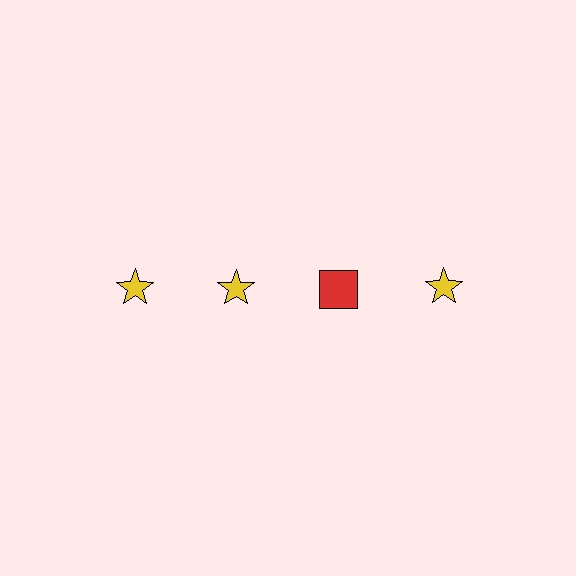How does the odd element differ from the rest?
It differs in both color (red instead of yellow) and shape (square instead of star).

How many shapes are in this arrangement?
There are 4 shapes arranged in a grid pattern.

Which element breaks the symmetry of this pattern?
The red square in the top row, center column breaks the symmetry. All other shapes are yellow stars.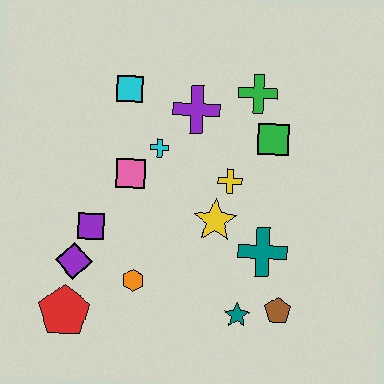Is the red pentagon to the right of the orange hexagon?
No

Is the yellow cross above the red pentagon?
Yes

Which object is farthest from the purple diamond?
The green cross is farthest from the purple diamond.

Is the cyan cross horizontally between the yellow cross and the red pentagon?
Yes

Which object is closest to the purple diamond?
The purple square is closest to the purple diamond.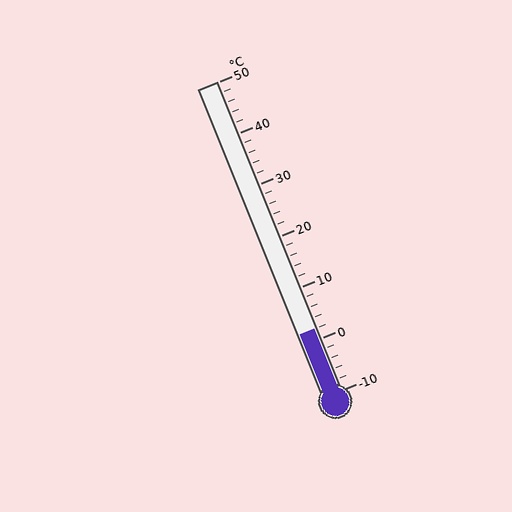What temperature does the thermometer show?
The thermometer shows approximately 2°C.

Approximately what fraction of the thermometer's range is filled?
The thermometer is filled to approximately 20% of its range.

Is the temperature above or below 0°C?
The temperature is above 0°C.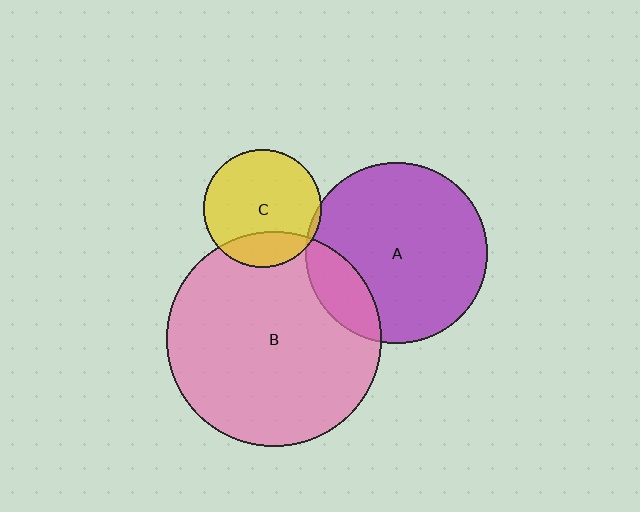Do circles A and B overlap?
Yes.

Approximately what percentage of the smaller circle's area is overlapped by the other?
Approximately 15%.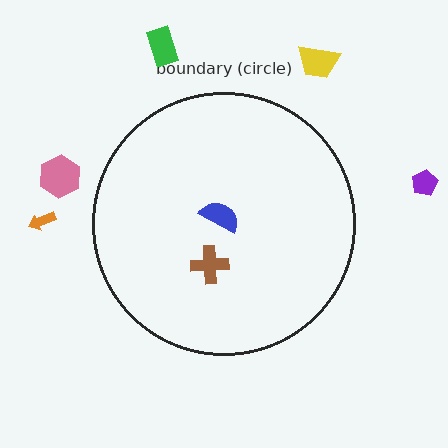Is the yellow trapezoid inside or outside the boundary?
Outside.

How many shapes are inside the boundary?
2 inside, 5 outside.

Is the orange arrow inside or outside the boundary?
Outside.